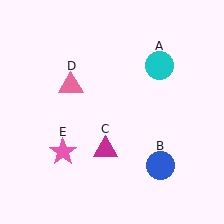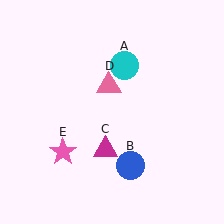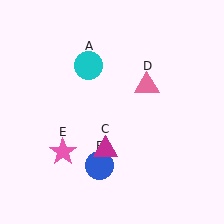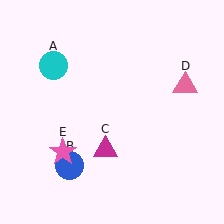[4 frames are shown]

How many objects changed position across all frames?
3 objects changed position: cyan circle (object A), blue circle (object B), pink triangle (object D).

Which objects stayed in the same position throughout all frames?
Magenta triangle (object C) and pink star (object E) remained stationary.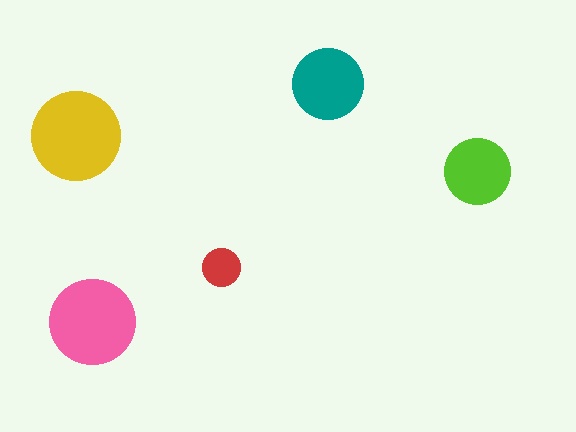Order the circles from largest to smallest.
the yellow one, the pink one, the teal one, the lime one, the red one.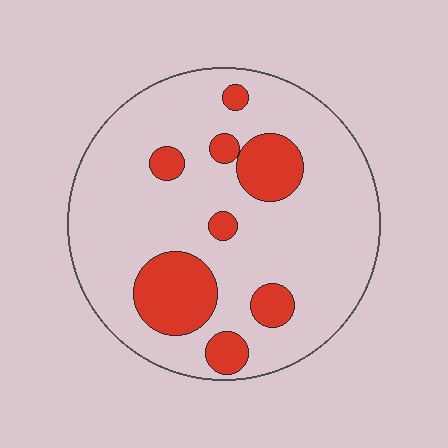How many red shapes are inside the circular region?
8.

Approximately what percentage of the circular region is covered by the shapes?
Approximately 20%.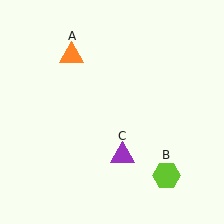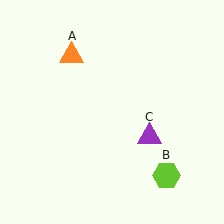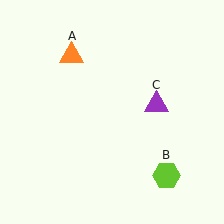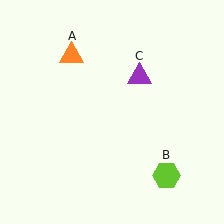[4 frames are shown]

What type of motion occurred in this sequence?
The purple triangle (object C) rotated counterclockwise around the center of the scene.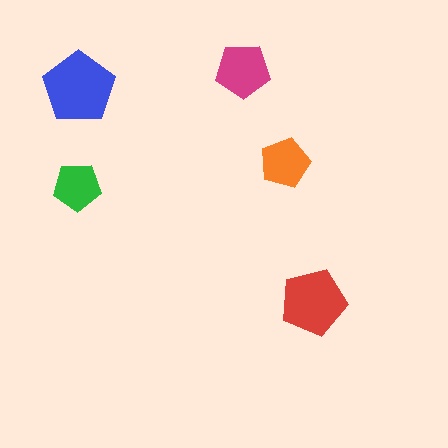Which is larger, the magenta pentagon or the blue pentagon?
The blue one.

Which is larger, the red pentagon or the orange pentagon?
The red one.